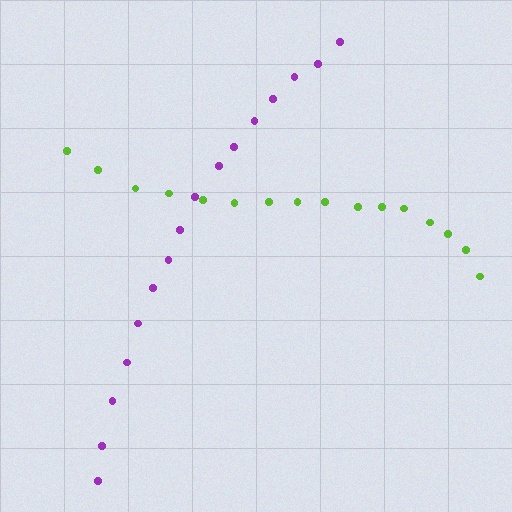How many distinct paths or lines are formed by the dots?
There are 2 distinct paths.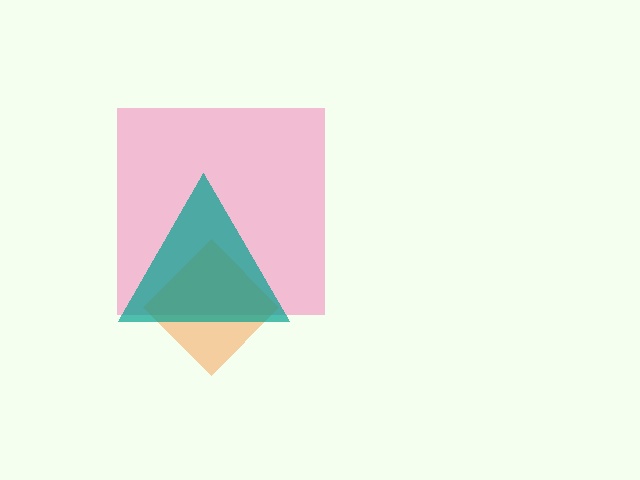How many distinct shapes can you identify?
There are 3 distinct shapes: a pink square, an orange diamond, a teal triangle.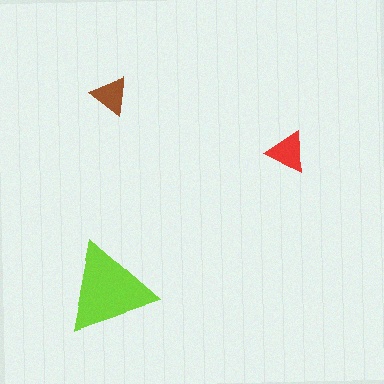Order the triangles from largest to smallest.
the lime one, the red one, the brown one.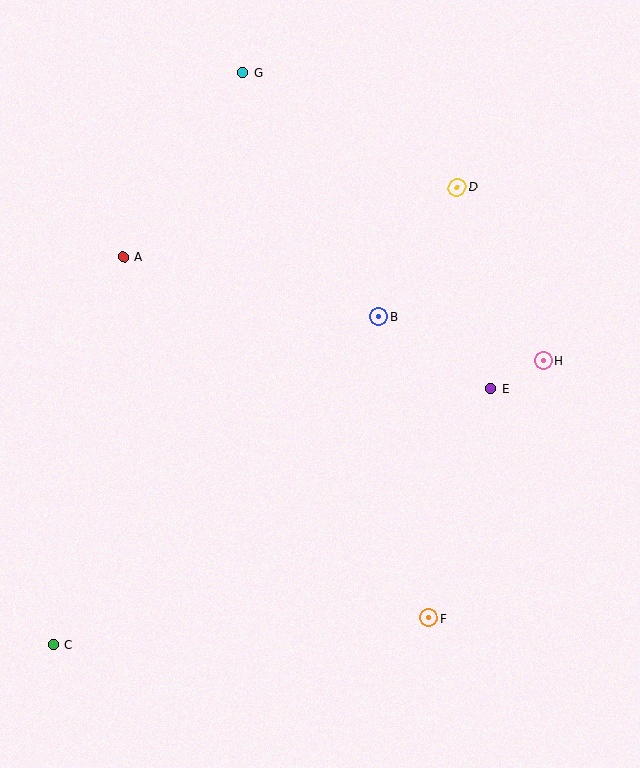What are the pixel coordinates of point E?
Point E is at (491, 389).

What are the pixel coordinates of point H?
Point H is at (543, 361).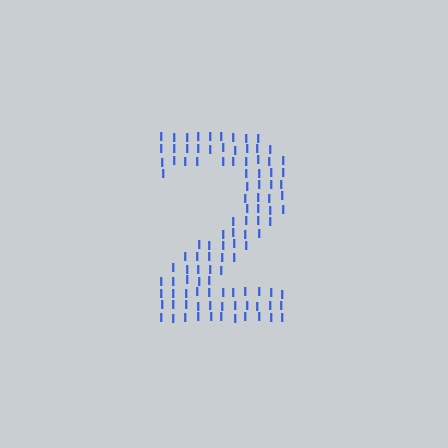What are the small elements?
The small elements are letter I's.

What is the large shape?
The large shape is the digit 2.